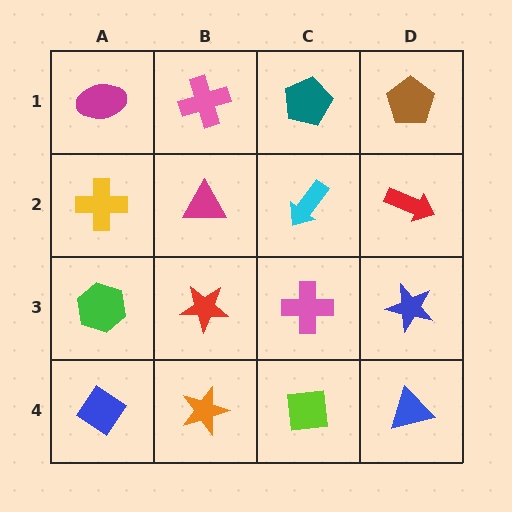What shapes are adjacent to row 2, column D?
A brown pentagon (row 1, column D), a blue star (row 3, column D), a cyan arrow (row 2, column C).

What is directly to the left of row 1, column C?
A pink cross.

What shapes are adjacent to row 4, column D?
A blue star (row 3, column D), a lime square (row 4, column C).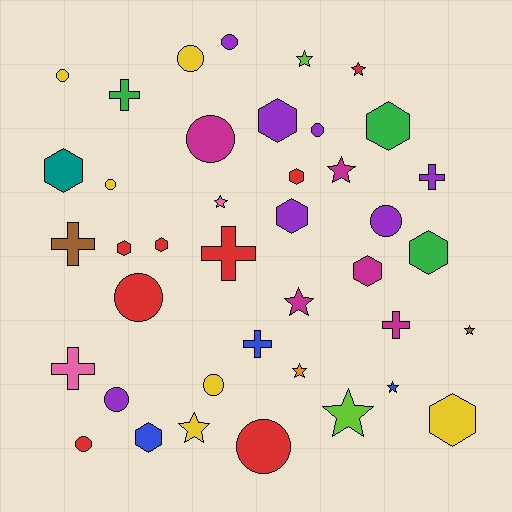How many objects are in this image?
There are 40 objects.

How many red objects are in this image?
There are 8 red objects.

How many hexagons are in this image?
There are 11 hexagons.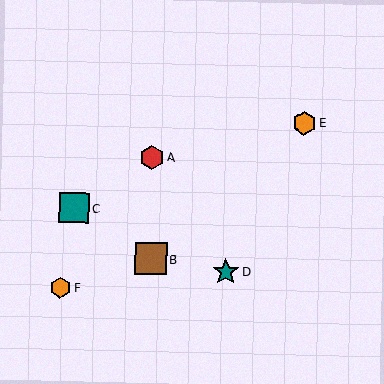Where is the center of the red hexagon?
The center of the red hexagon is at (152, 157).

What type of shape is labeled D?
Shape D is a teal star.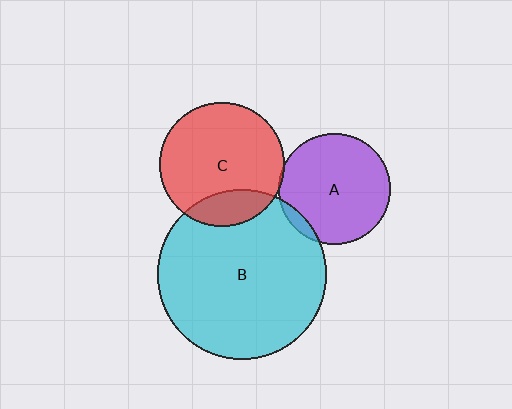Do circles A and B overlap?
Yes.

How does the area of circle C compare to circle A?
Approximately 1.3 times.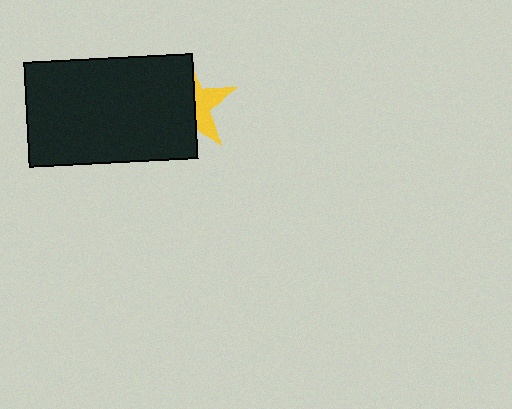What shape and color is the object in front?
The object in front is a black rectangle.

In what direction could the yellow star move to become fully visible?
The yellow star could move right. That would shift it out from behind the black rectangle entirely.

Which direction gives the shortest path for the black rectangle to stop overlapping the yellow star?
Moving left gives the shortest separation.